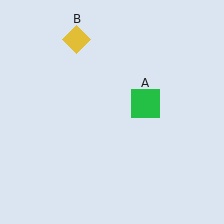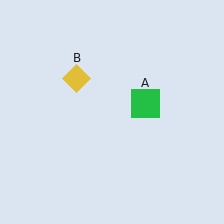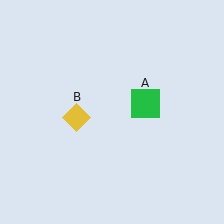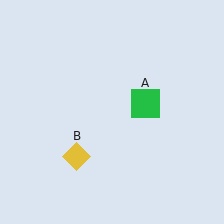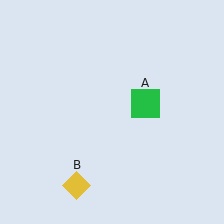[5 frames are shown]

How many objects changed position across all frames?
1 object changed position: yellow diamond (object B).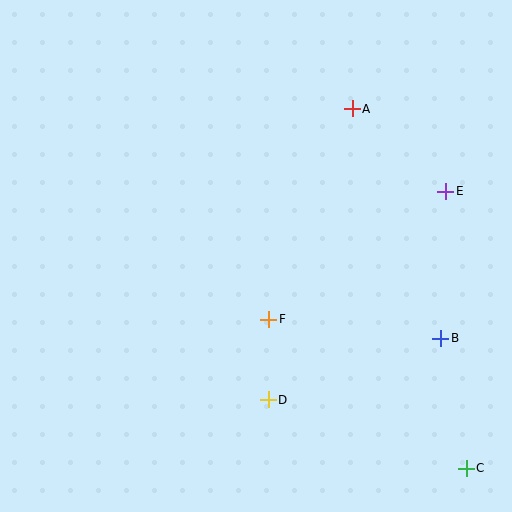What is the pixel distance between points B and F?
The distance between B and F is 173 pixels.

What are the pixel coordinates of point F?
Point F is at (269, 319).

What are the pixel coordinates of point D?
Point D is at (268, 400).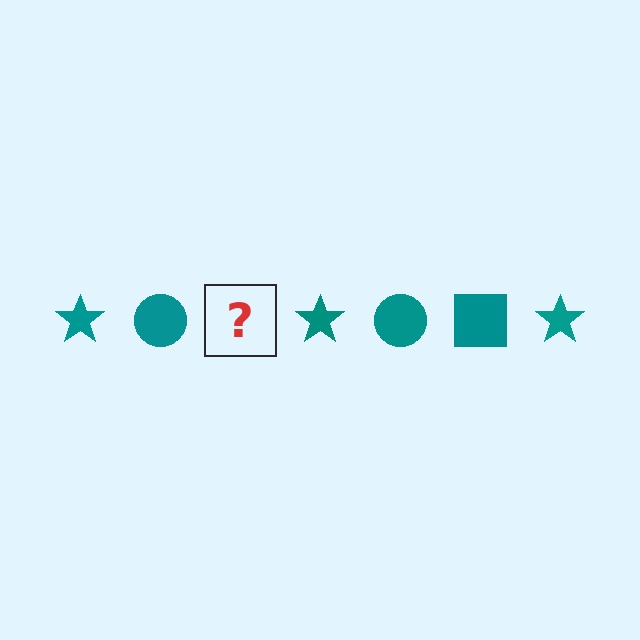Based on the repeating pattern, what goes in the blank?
The blank should be a teal square.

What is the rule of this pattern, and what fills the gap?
The rule is that the pattern cycles through star, circle, square shapes in teal. The gap should be filled with a teal square.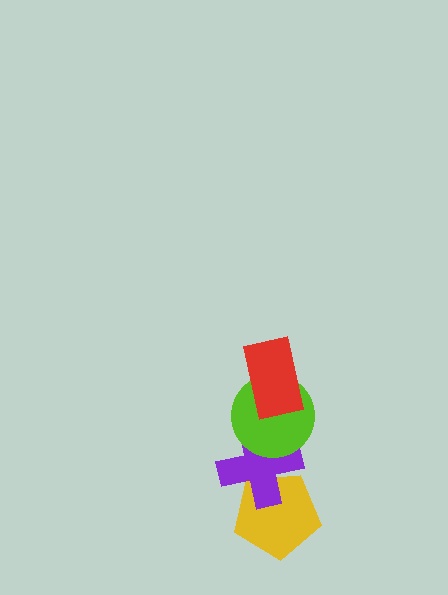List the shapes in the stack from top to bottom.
From top to bottom: the red rectangle, the lime circle, the purple cross, the yellow pentagon.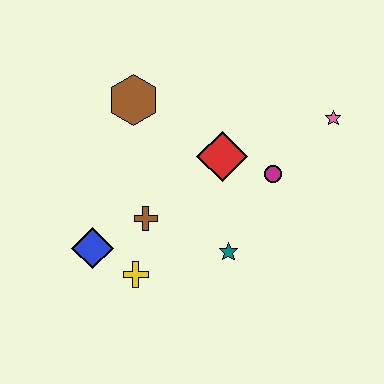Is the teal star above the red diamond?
No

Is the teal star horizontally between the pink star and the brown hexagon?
Yes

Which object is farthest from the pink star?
The blue diamond is farthest from the pink star.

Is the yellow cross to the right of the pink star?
No